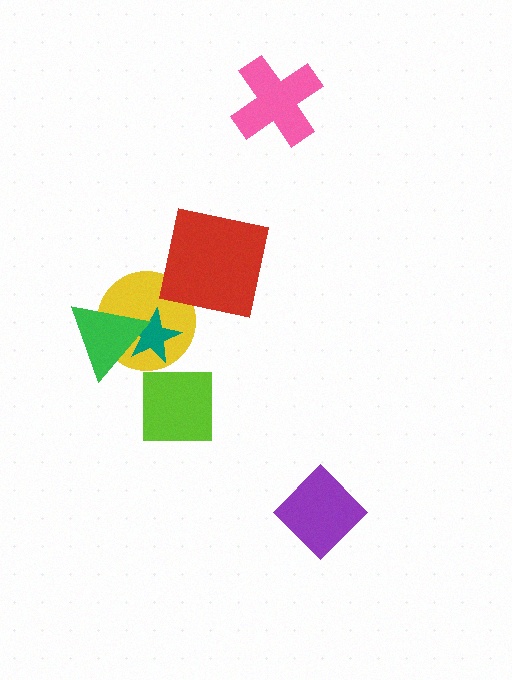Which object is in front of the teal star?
The green triangle is in front of the teal star.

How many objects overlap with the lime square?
0 objects overlap with the lime square.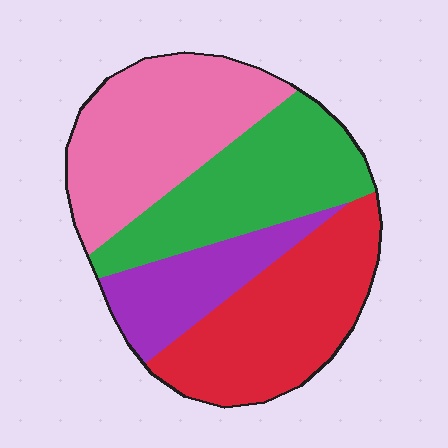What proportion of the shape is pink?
Pink covers roughly 30% of the shape.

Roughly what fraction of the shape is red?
Red covers about 30% of the shape.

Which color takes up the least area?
Purple, at roughly 15%.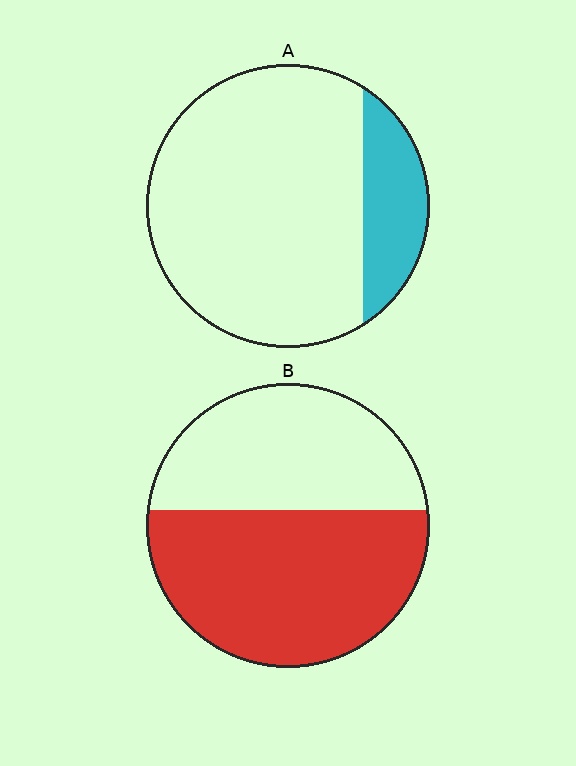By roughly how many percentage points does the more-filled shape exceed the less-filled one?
By roughly 40 percentage points (B over A).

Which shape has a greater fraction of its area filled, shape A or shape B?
Shape B.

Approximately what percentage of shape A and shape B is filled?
A is approximately 20% and B is approximately 55%.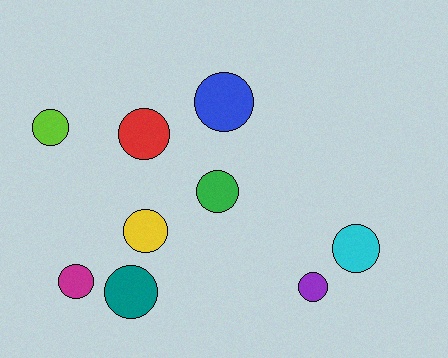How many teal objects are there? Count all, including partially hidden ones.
There is 1 teal object.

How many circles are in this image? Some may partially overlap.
There are 9 circles.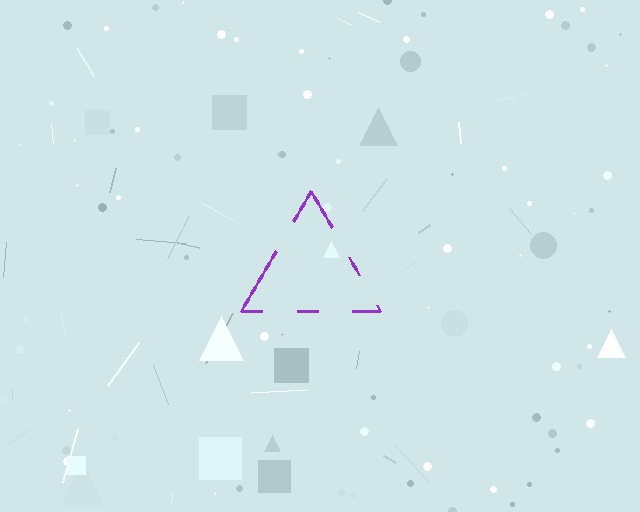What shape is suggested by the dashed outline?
The dashed outline suggests a triangle.